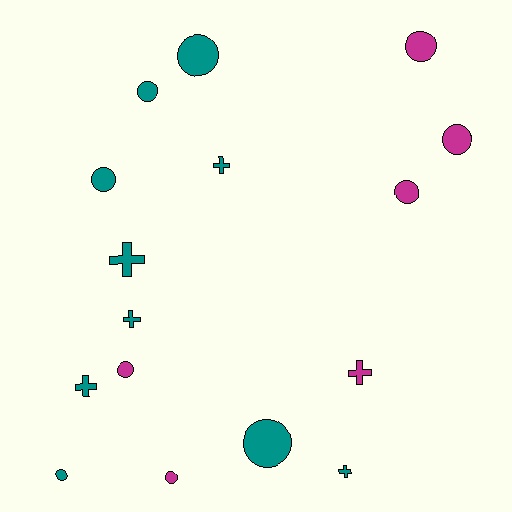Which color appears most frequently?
Teal, with 10 objects.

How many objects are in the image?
There are 16 objects.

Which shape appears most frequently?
Circle, with 10 objects.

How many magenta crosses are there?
There is 1 magenta cross.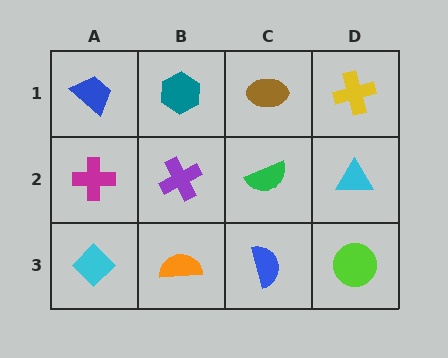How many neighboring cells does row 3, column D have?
2.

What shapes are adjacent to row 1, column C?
A green semicircle (row 2, column C), a teal hexagon (row 1, column B), a yellow cross (row 1, column D).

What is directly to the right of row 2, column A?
A purple cross.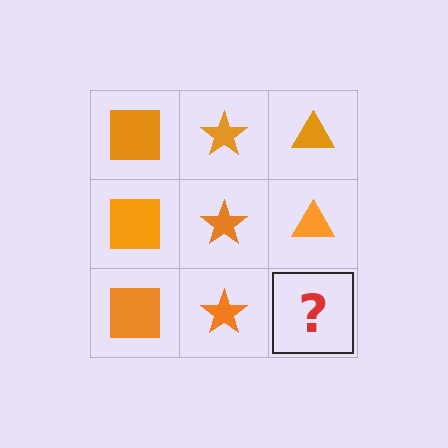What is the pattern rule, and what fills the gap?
The rule is that each column has a consistent shape. The gap should be filled with an orange triangle.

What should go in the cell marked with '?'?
The missing cell should contain an orange triangle.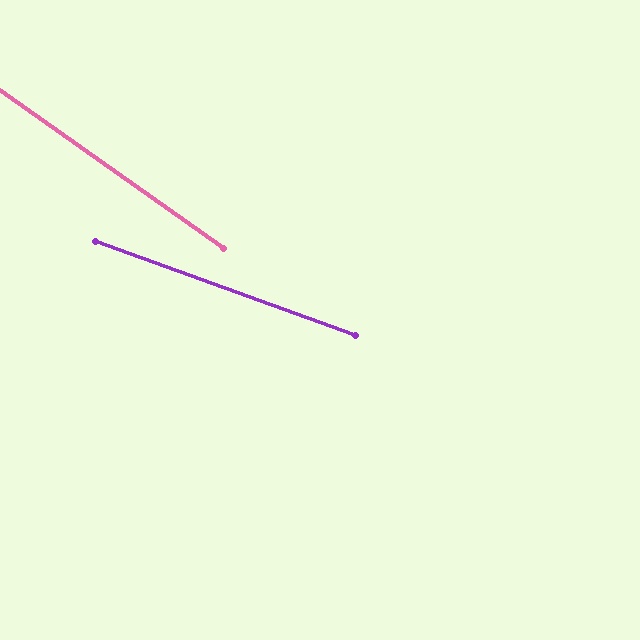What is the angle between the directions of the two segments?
Approximately 15 degrees.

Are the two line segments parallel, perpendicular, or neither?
Neither parallel nor perpendicular — they differ by about 15°.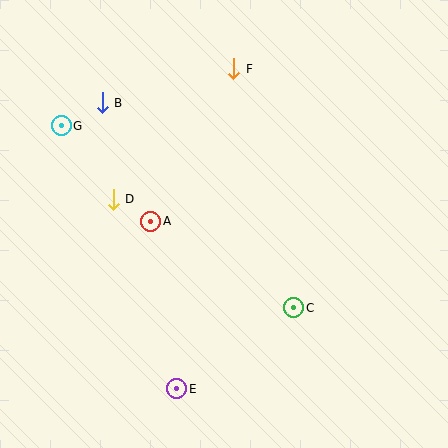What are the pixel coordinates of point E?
Point E is at (177, 389).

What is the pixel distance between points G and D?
The distance between G and D is 90 pixels.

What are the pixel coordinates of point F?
Point F is at (234, 69).